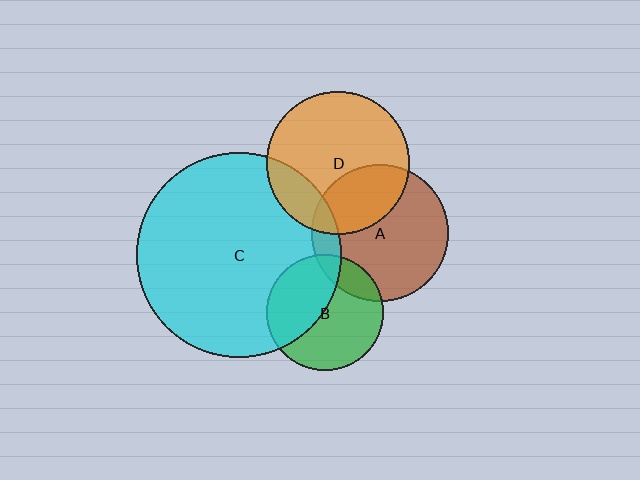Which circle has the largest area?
Circle C (cyan).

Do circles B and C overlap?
Yes.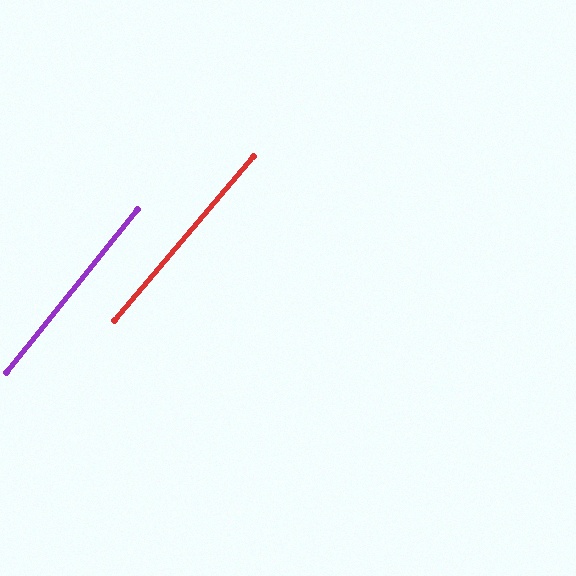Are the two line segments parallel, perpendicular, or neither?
Parallel — their directions differ by only 1.6°.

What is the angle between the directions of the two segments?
Approximately 2 degrees.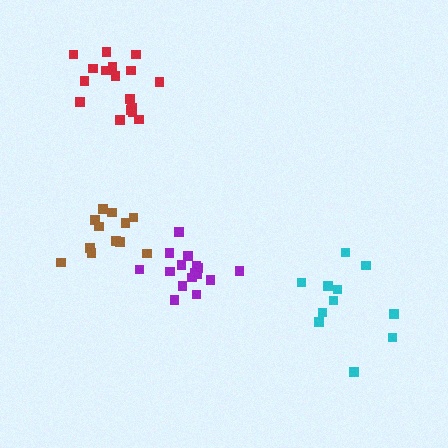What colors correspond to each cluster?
The clusters are colored: brown, red, purple, cyan.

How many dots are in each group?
Group 1: 12 dots, Group 2: 17 dots, Group 3: 16 dots, Group 4: 11 dots (56 total).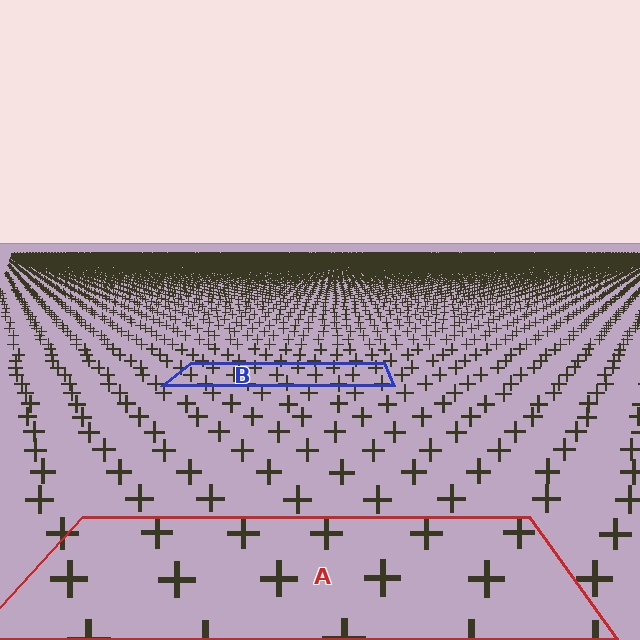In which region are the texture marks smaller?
The texture marks are smaller in region B, because it is farther away.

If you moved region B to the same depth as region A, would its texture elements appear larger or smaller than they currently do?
They would appear larger. At a closer depth, the same texture elements are projected at a bigger on-screen size.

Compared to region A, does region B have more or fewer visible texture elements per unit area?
Region B has more texture elements per unit area — they are packed more densely because it is farther away.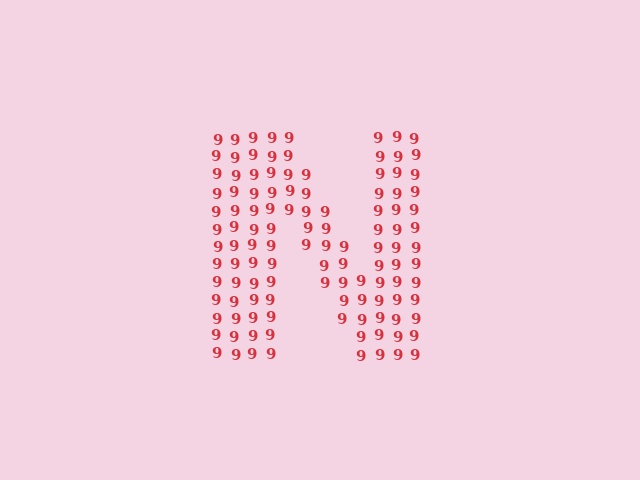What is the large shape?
The large shape is the letter N.